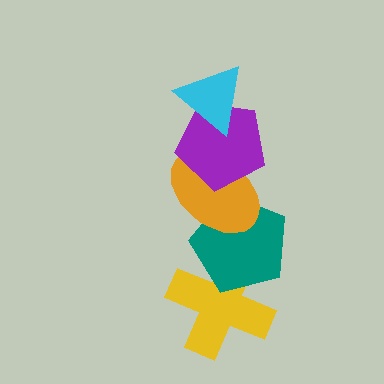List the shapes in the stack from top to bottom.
From top to bottom: the cyan triangle, the purple pentagon, the orange ellipse, the teal pentagon, the yellow cross.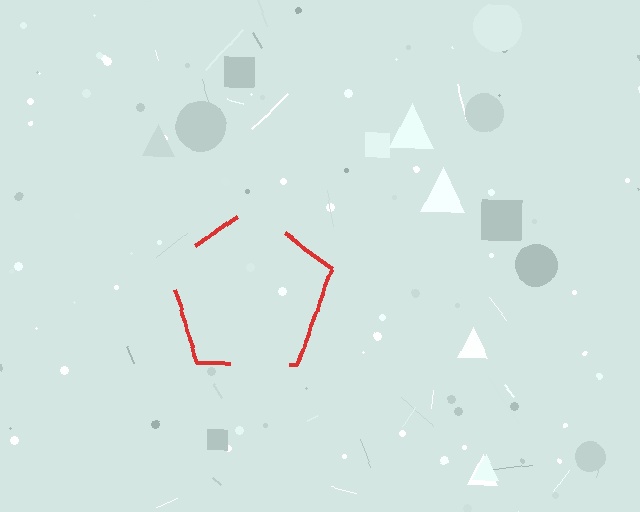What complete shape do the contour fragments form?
The contour fragments form a pentagon.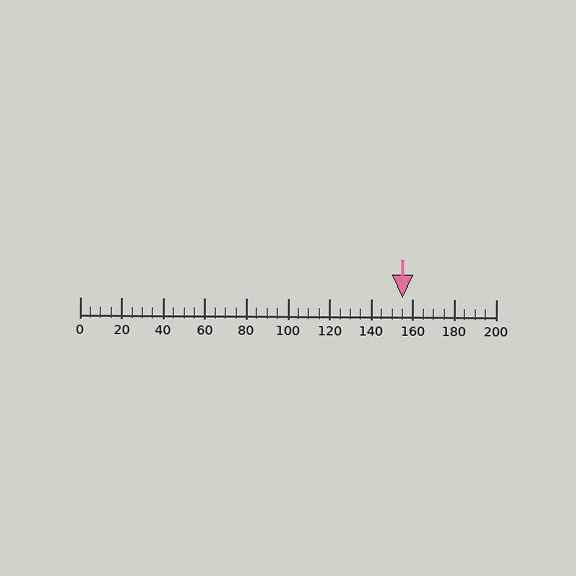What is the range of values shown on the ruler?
The ruler shows values from 0 to 200.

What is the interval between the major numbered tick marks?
The major tick marks are spaced 20 units apart.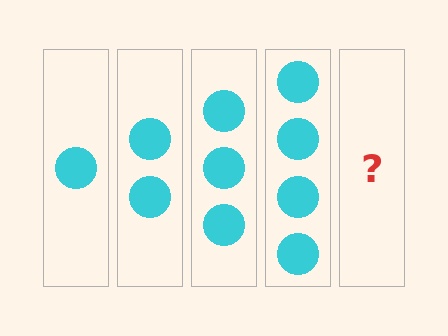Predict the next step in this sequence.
The next step is 5 circles.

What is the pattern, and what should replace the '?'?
The pattern is that each step adds one more circle. The '?' should be 5 circles.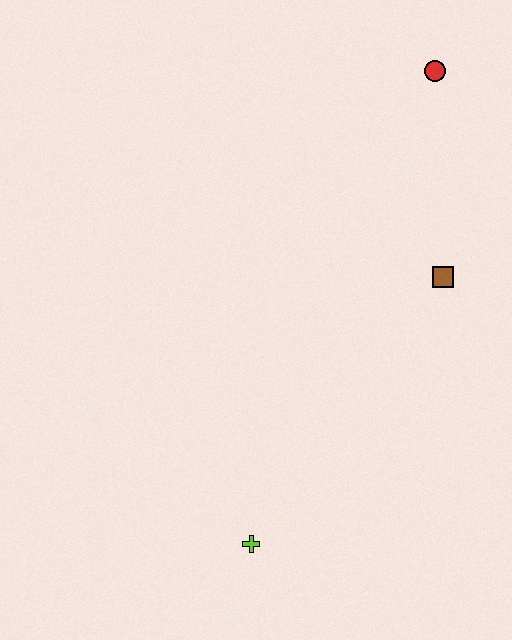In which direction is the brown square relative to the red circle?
The brown square is below the red circle.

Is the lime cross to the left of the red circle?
Yes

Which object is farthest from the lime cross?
The red circle is farthest from the lime cross.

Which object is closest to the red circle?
The brown square is closest to the red circle.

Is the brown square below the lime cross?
No